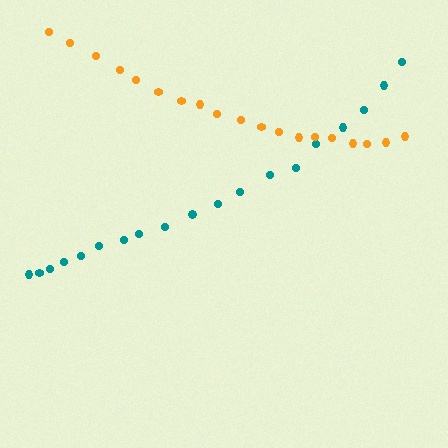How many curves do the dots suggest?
There are 2 distinct paths.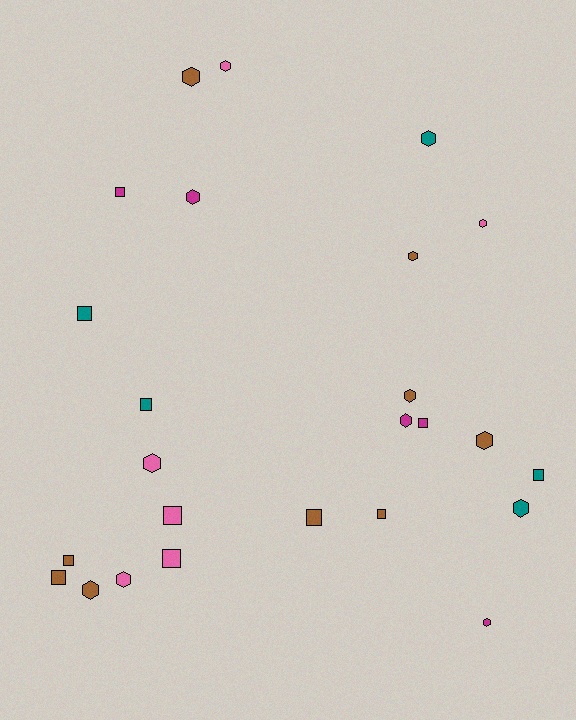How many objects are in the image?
There are 25 objects.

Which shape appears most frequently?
Hexagon, with 14 objects.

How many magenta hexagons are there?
There are 3 magenta hexagons.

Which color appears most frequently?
Brown, with 9 objects.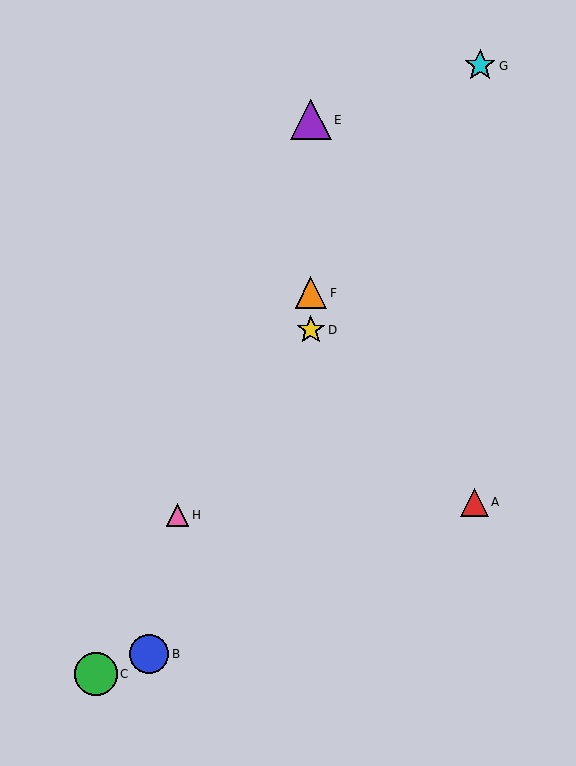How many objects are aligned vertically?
3 objects (D, E, F) are aligned vertically.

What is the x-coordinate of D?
Object D is at x≈311.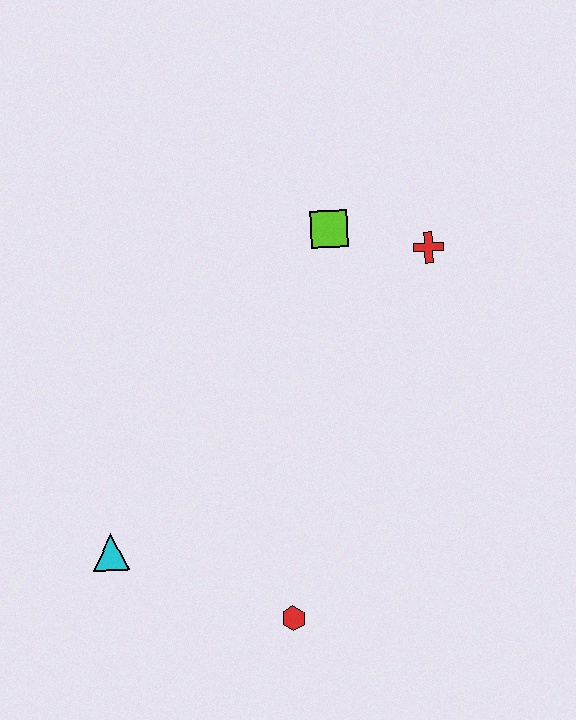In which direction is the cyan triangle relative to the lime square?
The cyan triangle is below the lime square.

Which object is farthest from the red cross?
The cyan triangle is farthest from the red cross.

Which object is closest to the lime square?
The red cross is closest to the lime square.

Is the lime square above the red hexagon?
Yes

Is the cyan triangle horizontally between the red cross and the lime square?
No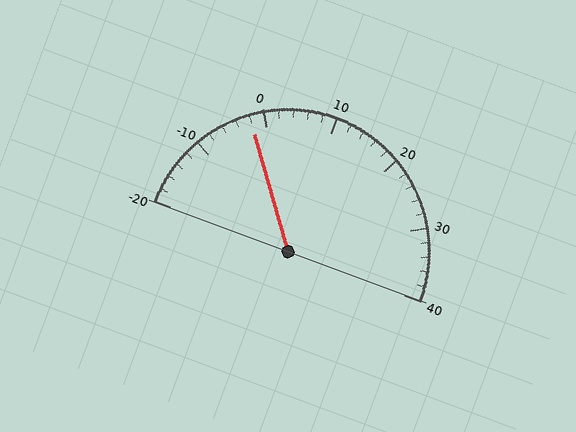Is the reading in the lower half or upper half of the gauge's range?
The reading is in the lower half of the range (-20 to 40).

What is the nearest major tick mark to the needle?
The nearest major tick mark is 0.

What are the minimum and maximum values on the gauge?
The gauge ranges from -20 to 40.